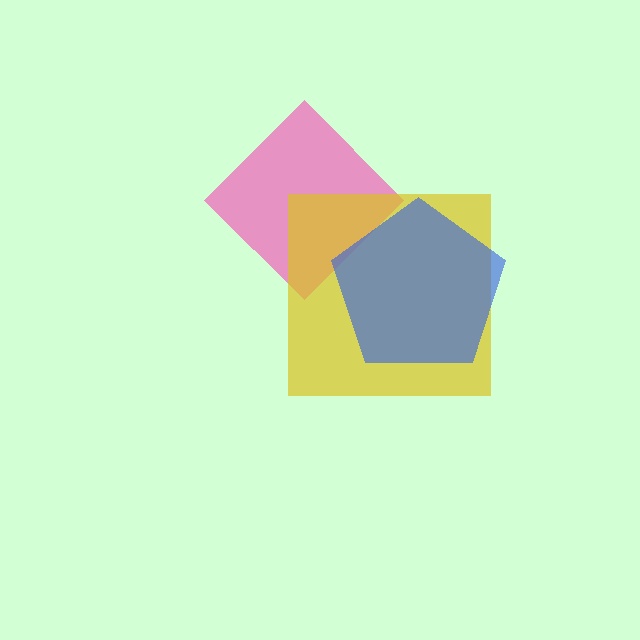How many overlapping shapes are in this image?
There are 3 overlapping shapes in the image.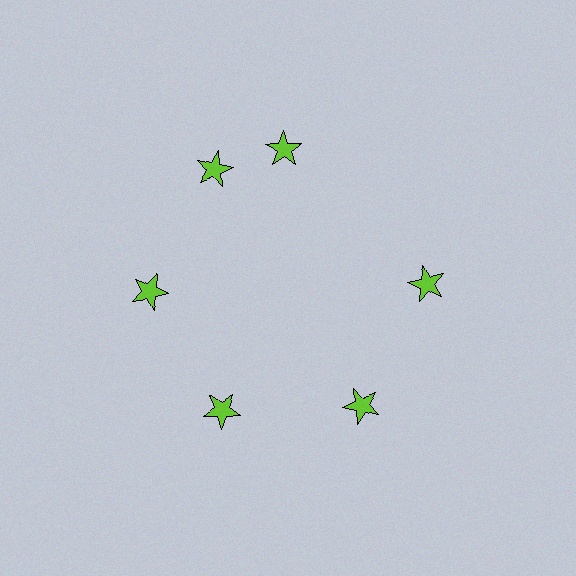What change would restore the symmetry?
The symmetry would be restored by rotating it back into even spacing with its neighbors so that all 6 stars sit at equal angles and equal distance from the center.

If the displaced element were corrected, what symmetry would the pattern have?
It would have 6-fold rotational symmetry — the pattern would map onto itself every 60 degrees.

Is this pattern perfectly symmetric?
No. The 6 lime stars are arranged in a ring, but one element near the 1 o'clock position is rotated out of alignment along the ring, breaking the 6-fold rotational symmetry.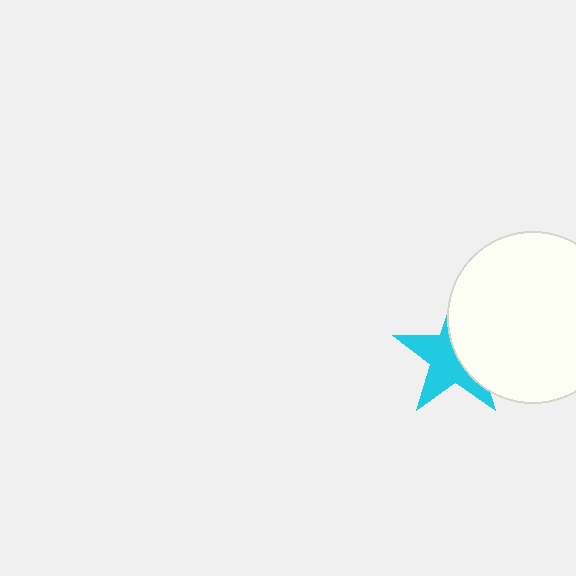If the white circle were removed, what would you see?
You would see the complete cyan star.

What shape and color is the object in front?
The object in front is a white circle.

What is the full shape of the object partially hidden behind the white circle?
The partially hidden object is a cyan star.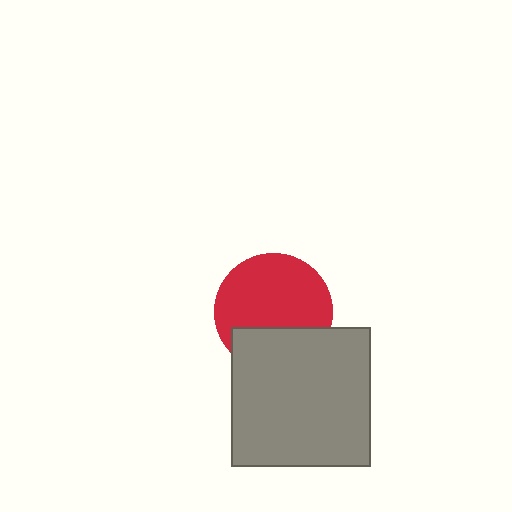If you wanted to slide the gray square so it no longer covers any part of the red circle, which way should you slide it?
Slide it down — that is the most direct way to separate the two shapes.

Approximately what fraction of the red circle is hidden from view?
Roughly 31% of the red circle is hidden behind the gray square.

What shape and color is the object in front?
The object in front is a gray square.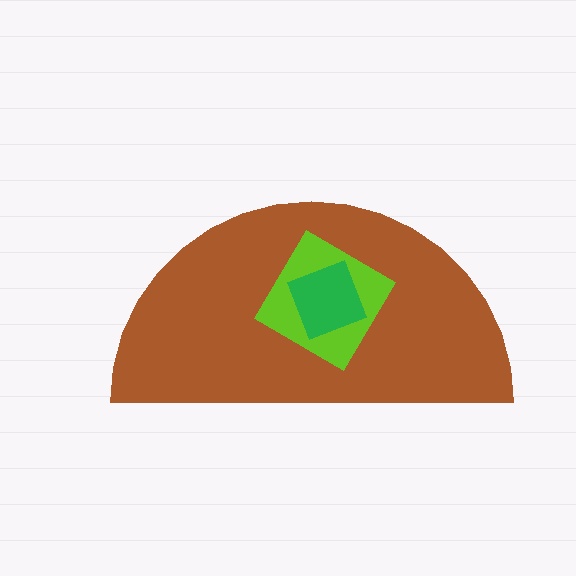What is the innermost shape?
The green diamond.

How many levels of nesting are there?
3.